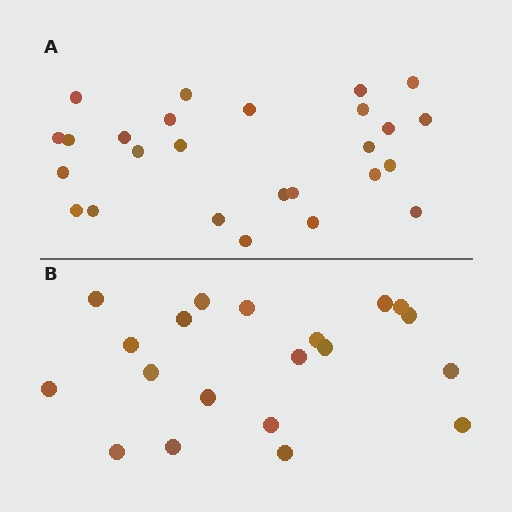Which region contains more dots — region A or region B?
Region A (the top region) has more dots.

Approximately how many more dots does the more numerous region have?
Region A has about 6 more dots than region B.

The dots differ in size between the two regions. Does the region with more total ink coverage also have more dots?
No. Region B has more total ink coverage because its dots are larger, but region A actually contains more individual dots. Total area can be misleading — the number of items is what matters here.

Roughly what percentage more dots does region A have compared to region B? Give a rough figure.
About 30% more.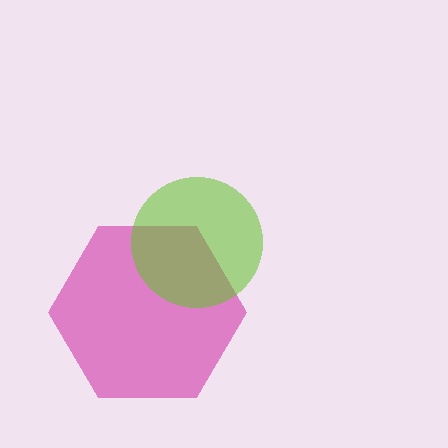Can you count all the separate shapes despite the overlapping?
Yes, there are 2 separate shapes.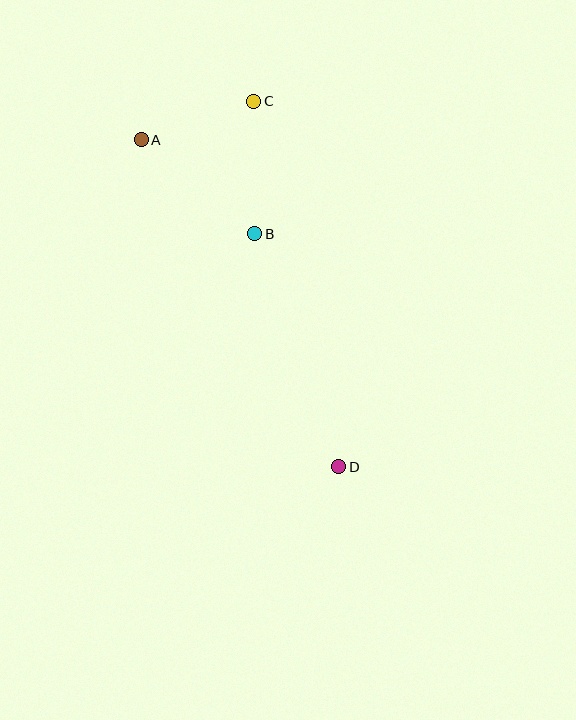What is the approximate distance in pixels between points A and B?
The distance between A and B is approximately 147 pixels.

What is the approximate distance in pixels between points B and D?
The distance between B and D is approximately 247 pixels.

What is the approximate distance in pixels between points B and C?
The distance between B and C is approximately 133 pixels.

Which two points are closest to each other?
Points A and C are closest to each other.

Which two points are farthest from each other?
Points A and D are farthest from each other.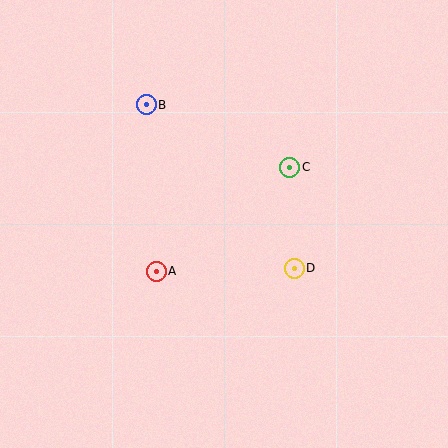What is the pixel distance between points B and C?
The distance between B and C is 156 pixels.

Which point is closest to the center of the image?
Point A at (156, 271) is closest to the center.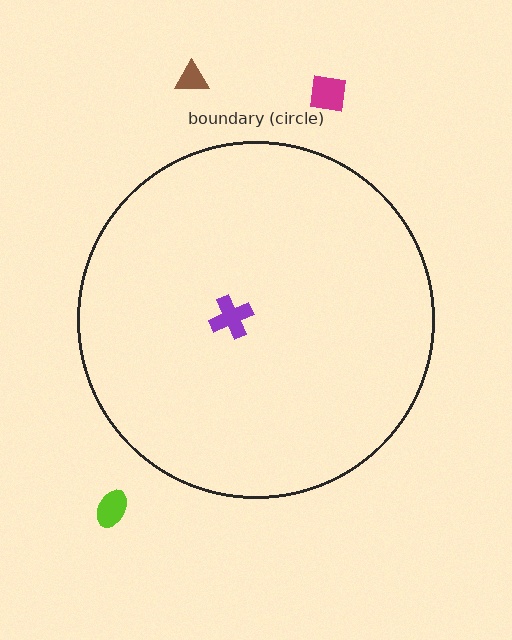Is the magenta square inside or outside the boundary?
Outside.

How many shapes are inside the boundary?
1 inside, 3 outside.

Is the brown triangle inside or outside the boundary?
Outside.